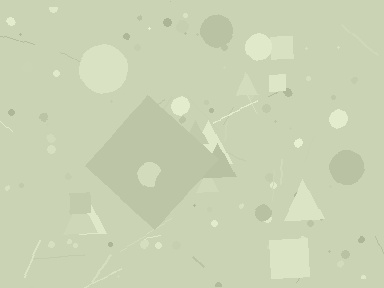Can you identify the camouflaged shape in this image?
The camouflaged shape is a diamond.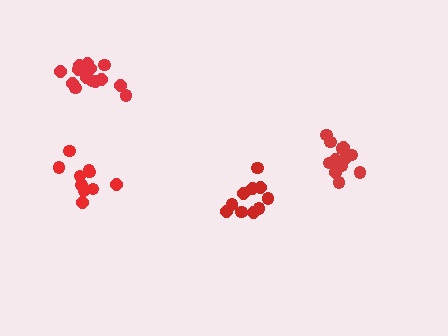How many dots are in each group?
Group 1: 10 dots, Group 2: 10 dots, Group 3: 14 dots, Group 4: 12 dots (46 total).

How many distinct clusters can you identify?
There are 4 distinct clusters.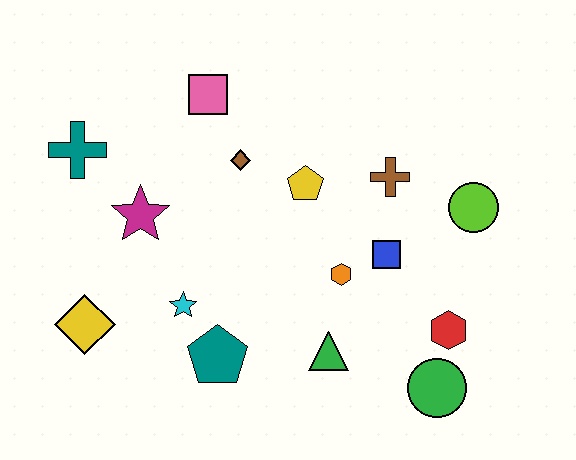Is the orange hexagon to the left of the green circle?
Yes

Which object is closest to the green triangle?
The orange hexagon is closest to the green triangle.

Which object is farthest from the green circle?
The teal cross is farthest from the green circle.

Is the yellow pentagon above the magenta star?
Yes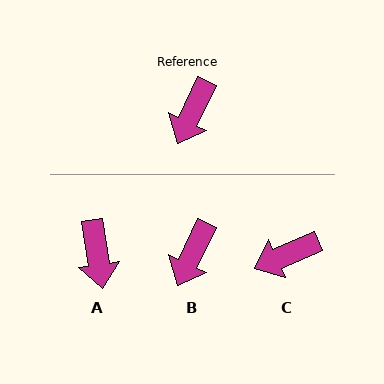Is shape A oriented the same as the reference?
No, it is off by about 34 degrees.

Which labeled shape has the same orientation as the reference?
B.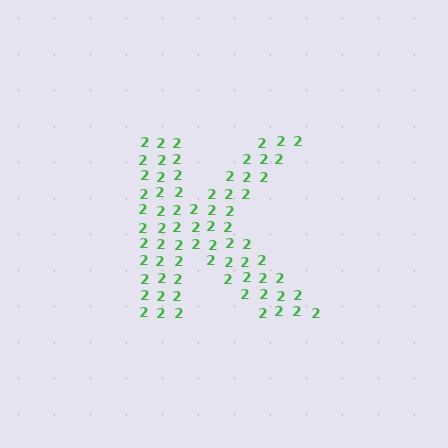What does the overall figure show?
The overall figure shows the letter K.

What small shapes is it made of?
It is made of small digit 2's.